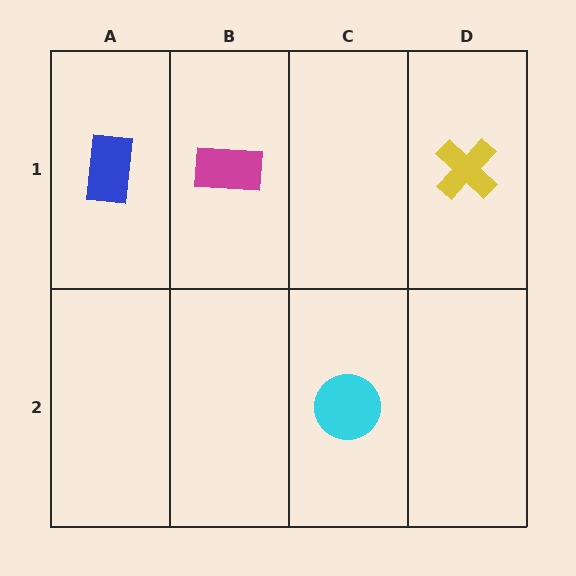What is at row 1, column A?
A blue rectangle.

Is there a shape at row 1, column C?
No, that cell is empty.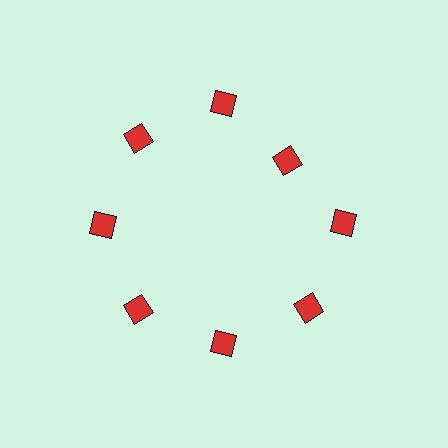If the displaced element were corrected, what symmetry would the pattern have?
It would have 8-fold rotational symmetry — the pattern would map onto itself every 45 degrees.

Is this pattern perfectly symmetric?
No. The 8 red diamonds are arranged in a ring, but one element near the 2 o'clock position is pulled inward toward the center, breaking the 8-fold rotational symmetry.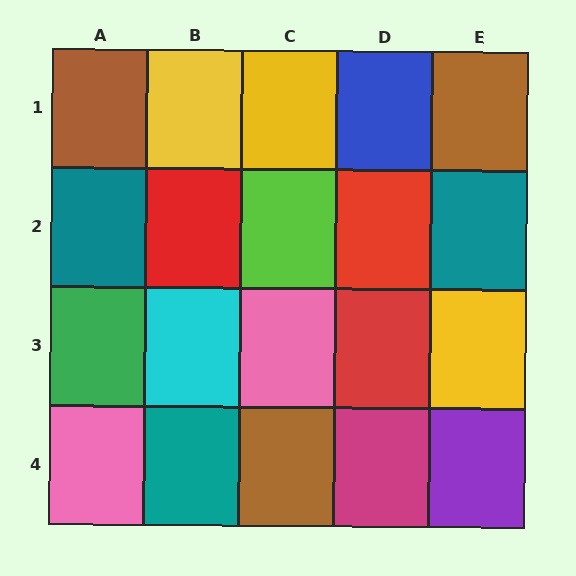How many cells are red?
3 cells are red.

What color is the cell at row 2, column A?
Teal.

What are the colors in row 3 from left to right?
Green, cyan, pink, red, yellow.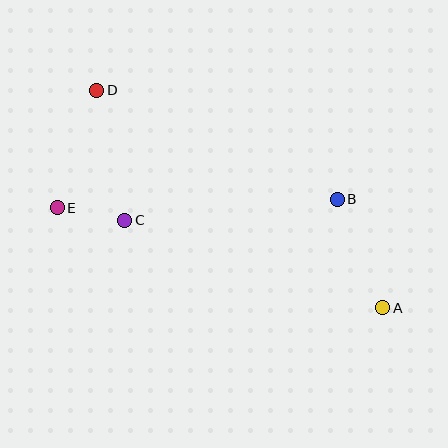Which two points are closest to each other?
Points C and E are closest to each other.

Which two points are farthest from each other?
Points A and D are farthest from each other.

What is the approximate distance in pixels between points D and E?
The distance between D and E is approximately 124 pixels.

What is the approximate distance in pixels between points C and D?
The distance between C and D is approximately 133 pixels.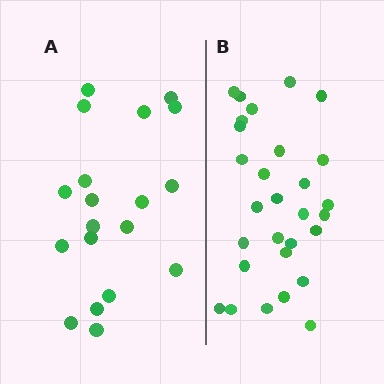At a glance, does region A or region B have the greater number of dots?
Region B (the right region) has more dots.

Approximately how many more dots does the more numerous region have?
Region B has roughly 10 or so more dots than region A.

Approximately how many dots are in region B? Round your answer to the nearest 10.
About 30 dots. (The exact count is 29, which rounds to 30.)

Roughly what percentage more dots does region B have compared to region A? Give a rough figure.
About 55% more.